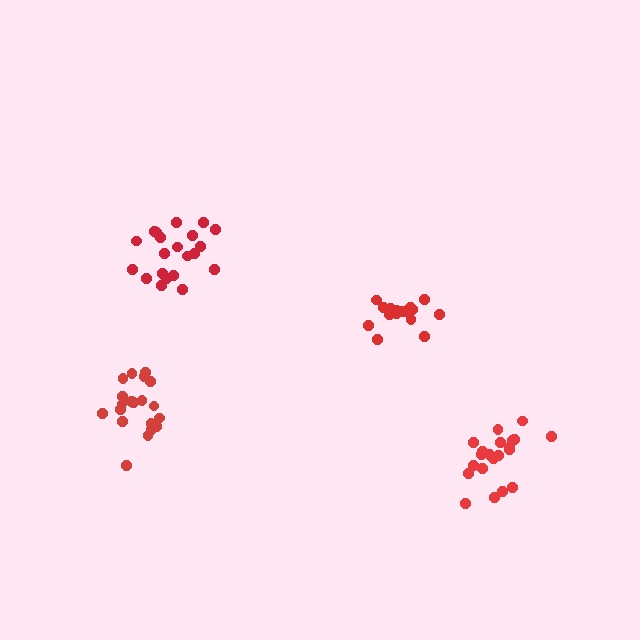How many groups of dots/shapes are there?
There are 4 groups.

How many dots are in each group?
Group 1: 21 dots, Group 2: 16 dots, Group 3: 21 dots, Group 4: 20 dots (78 total).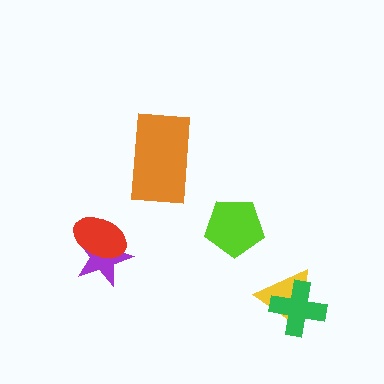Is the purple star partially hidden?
Yes, it is partially covered by another shape.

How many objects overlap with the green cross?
1 object overlaps with the green cross.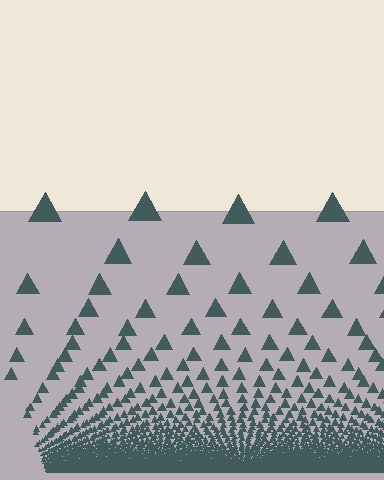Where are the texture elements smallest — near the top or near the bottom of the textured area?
Near the bottom.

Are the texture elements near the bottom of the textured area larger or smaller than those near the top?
Smaller. The gradient is inverted — elements near the bottom are smaller and denser.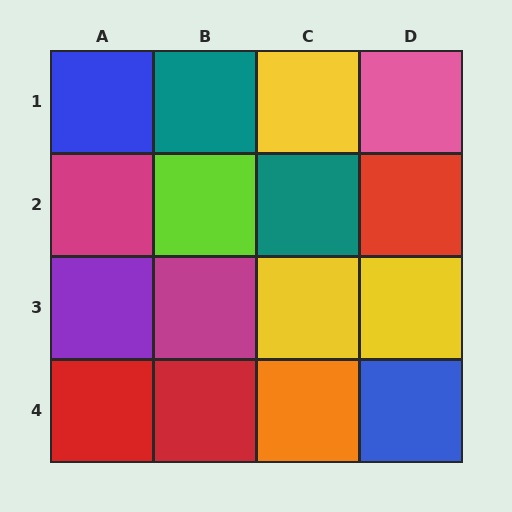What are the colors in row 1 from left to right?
Blue, teal, yellow, pink.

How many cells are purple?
1 cell is purple.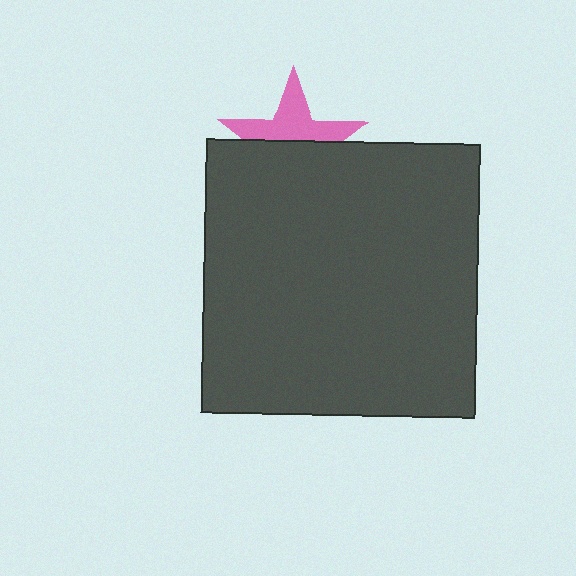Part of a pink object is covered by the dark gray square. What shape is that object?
It is a star.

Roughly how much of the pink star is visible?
About half of it is visible (roughly 47%).